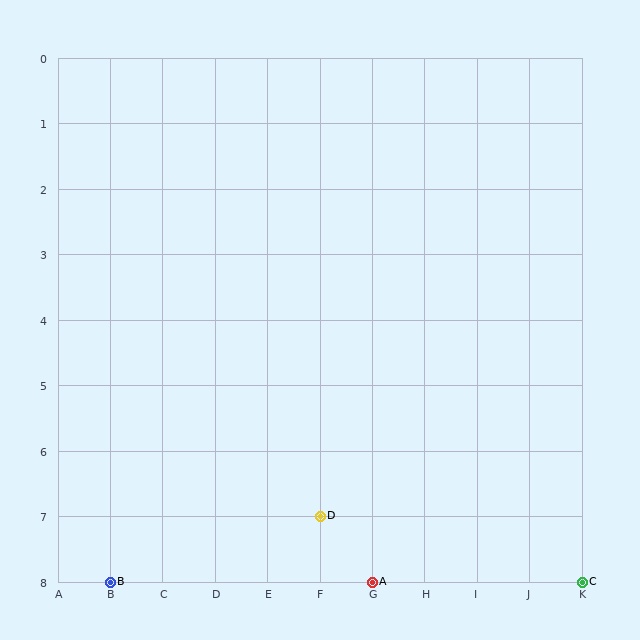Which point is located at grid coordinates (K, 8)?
Point C is at (K, 8).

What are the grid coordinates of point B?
Point B is at grid coordinates (B, 8).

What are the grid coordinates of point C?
Point C is at grid coordinates (K, 8).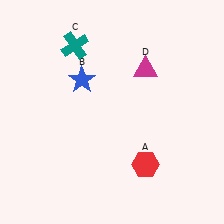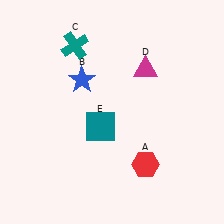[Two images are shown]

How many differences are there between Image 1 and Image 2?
There is 1 difference between the two images.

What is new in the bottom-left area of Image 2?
A teal square (E) was added in the bottom-left area of Image 2.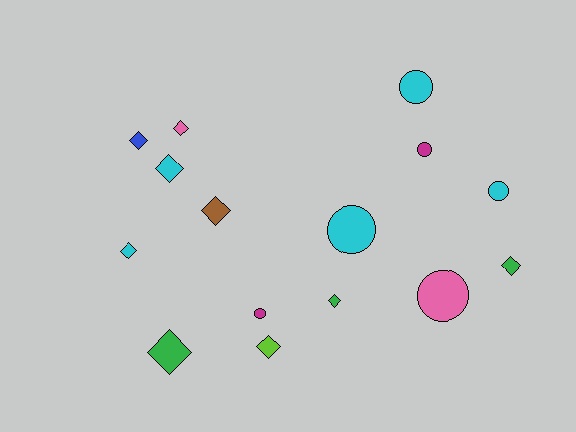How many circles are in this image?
There are 6 circles.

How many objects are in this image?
There are 15 objects.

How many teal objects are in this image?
There are no teal objects.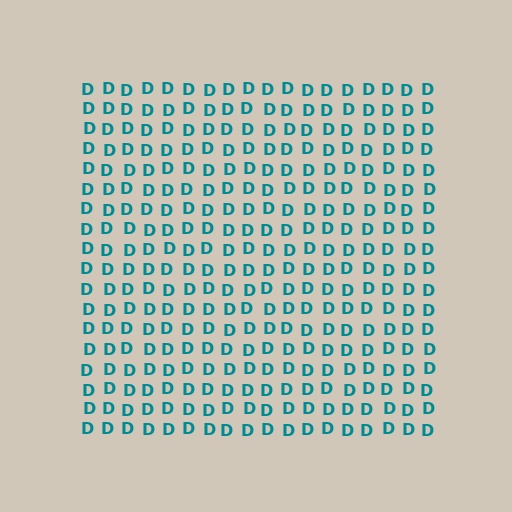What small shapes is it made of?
It is made of small letter D's.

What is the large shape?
The large shape is a square.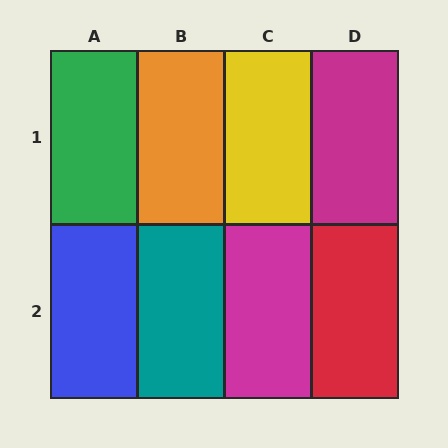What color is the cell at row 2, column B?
Teal.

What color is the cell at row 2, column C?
Magenta.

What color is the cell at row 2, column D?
Red.